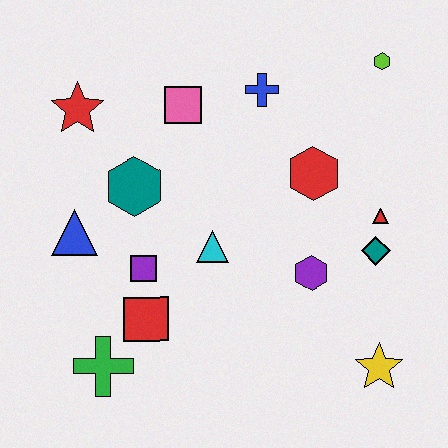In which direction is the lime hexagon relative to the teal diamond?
The lime hexagon is above the teal diamond.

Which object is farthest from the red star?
The yellow star is farthest from the red star.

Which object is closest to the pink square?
The blue cross is closest to the pink square.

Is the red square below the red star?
Yes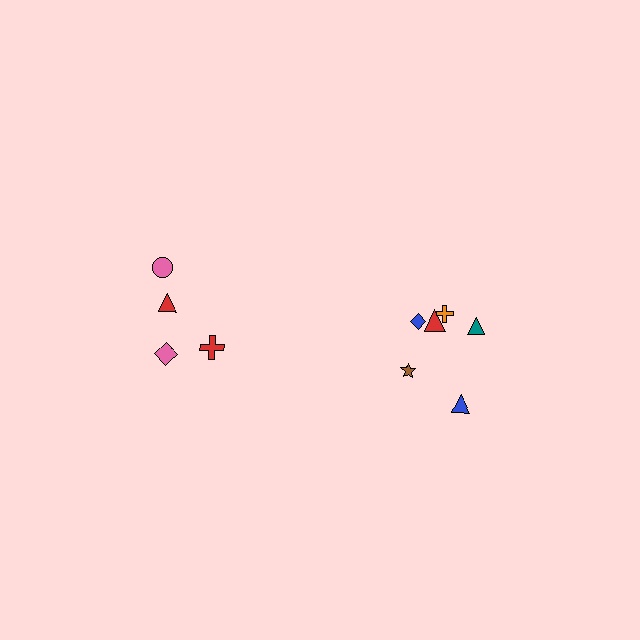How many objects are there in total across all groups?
There are 10 objects.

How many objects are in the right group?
There are 6 objects.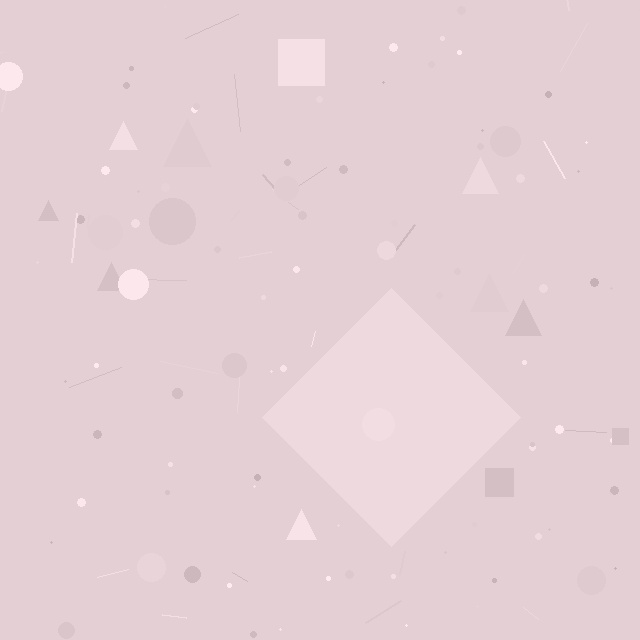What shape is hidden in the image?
A diamond is hidden in the image.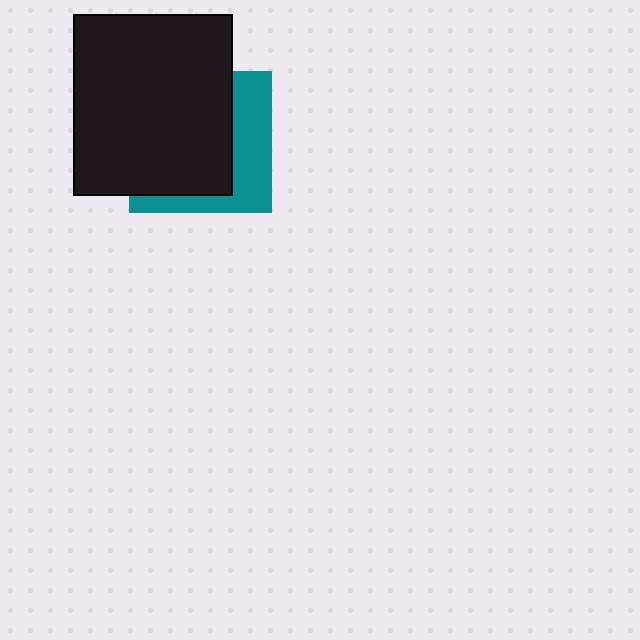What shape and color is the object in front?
The object in front is a black rectangle.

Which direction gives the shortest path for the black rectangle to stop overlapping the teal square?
Moving left gives the shortest separation.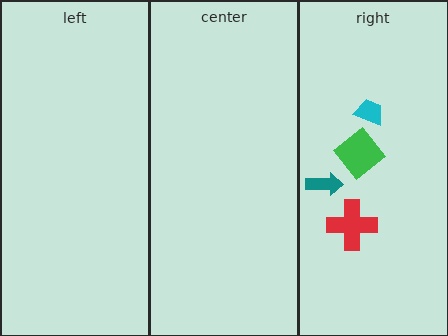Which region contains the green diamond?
The right region.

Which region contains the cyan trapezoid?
The right region.